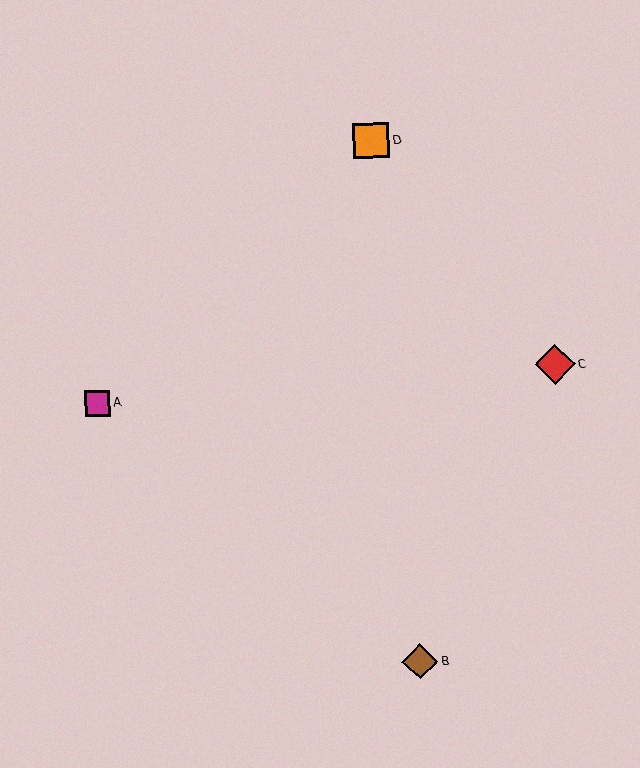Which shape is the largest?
The red diamond (labeled C) is the largest.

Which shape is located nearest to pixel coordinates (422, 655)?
The brown diamond (labeled B) at (420, 662) is nearest to that location.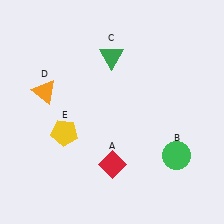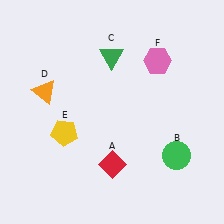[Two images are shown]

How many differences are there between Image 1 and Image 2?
There is 1 difference between the two images.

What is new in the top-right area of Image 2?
A pink hexagon (F) was added in the top-right area of Image 2.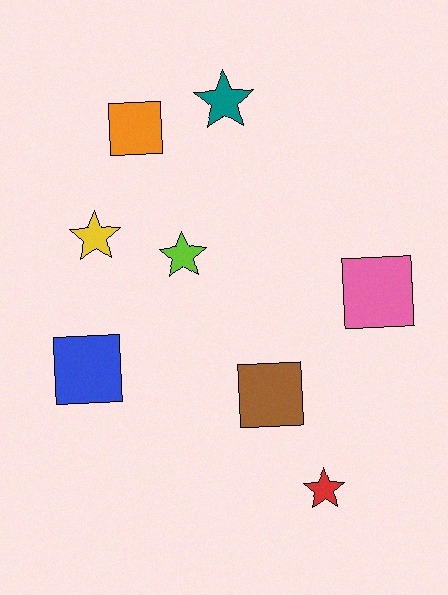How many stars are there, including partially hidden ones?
There are 4 stars.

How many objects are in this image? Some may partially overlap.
There are 8 objects.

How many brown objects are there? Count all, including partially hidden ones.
There is 1 brown object.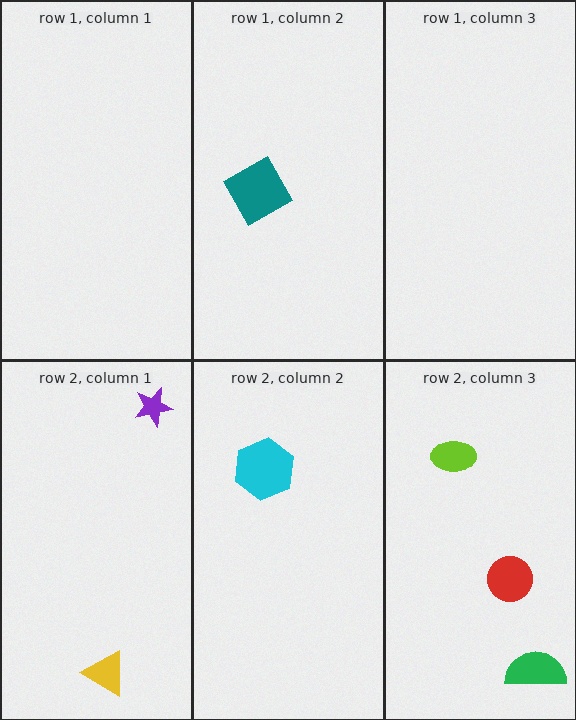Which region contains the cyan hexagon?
The row 2, column 2 region.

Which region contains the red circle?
The row 2, column 3 region.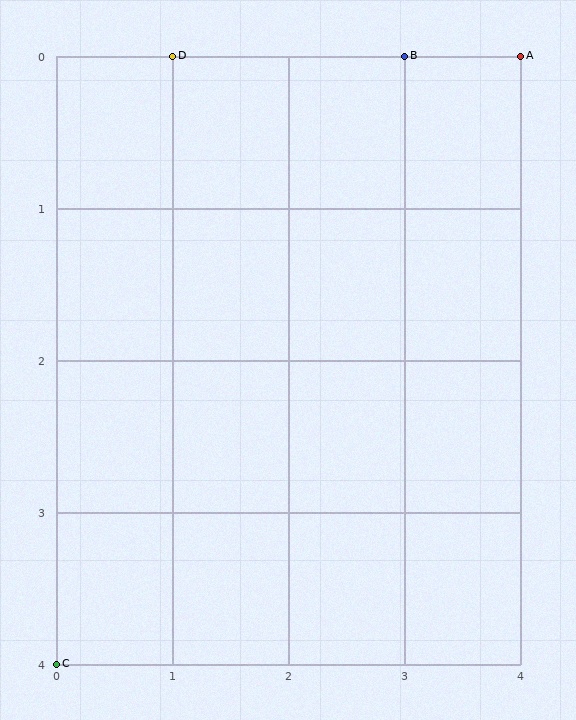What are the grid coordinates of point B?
Point B is at grid coordinates (3, 0).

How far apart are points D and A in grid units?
Points D and A are 3 columns apart.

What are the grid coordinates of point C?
Point C is at grid coordinates (0, 4).